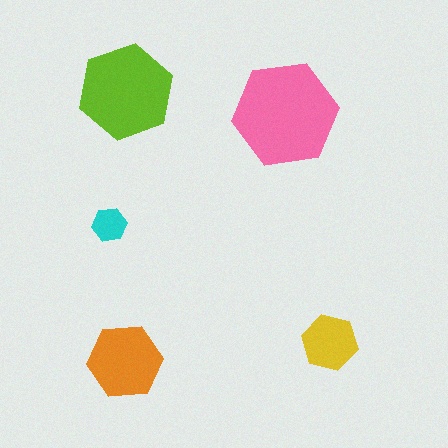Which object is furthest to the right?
The yellow hexagon is rightmost.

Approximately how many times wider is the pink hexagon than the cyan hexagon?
About 3 times wider.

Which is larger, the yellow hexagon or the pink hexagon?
The pink one.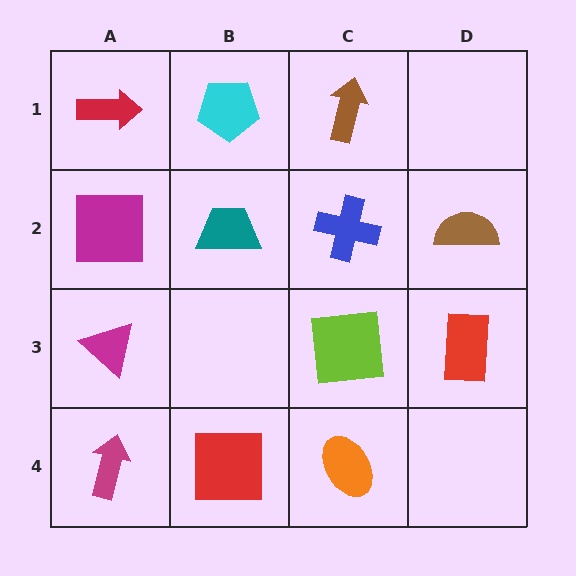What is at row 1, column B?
A cyan pentagon.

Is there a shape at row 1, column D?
No, that cell is empty.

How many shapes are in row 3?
3 shapes.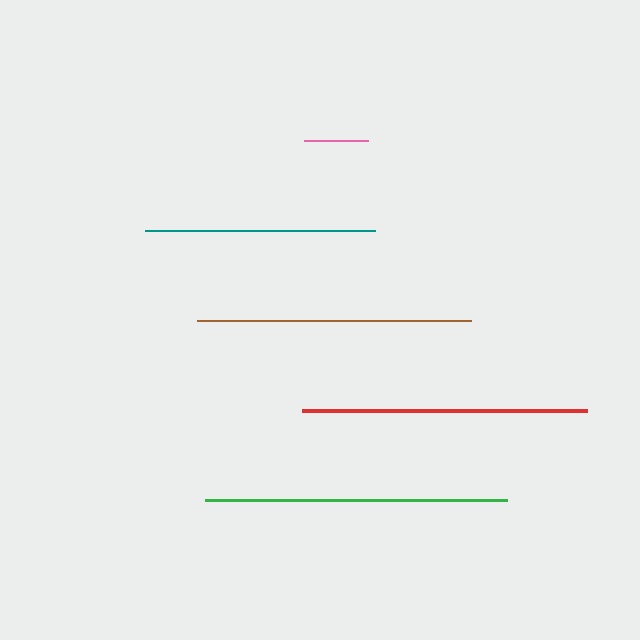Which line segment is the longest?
The green line is the longest at approximately 302 pixels.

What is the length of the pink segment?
The pink segment is approximately 64 pixels long.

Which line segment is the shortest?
The pink line is the shortest at approximately 64 pixels.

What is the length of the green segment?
The green segment is approximately 302 pixels long.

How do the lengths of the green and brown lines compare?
The green and brown lines are approximately the same length.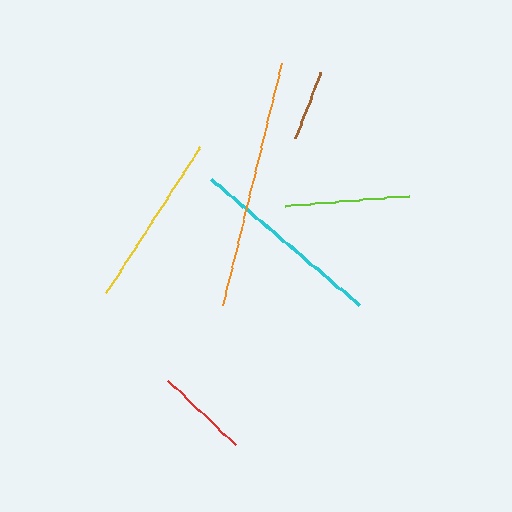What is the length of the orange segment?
The orange segment is approximately 249 pixels long.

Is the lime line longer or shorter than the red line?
The lime line is longer than the red line.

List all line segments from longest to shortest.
From longest to shortest: orange, cyan, yellow, lime, red, brown.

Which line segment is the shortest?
The brown line is the shortest at approximately 70 pixels.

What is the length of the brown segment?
The brown segment is approximately 70 pixels long.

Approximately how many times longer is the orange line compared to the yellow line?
The orange line is approximately 1.4 times the length of the yellow line.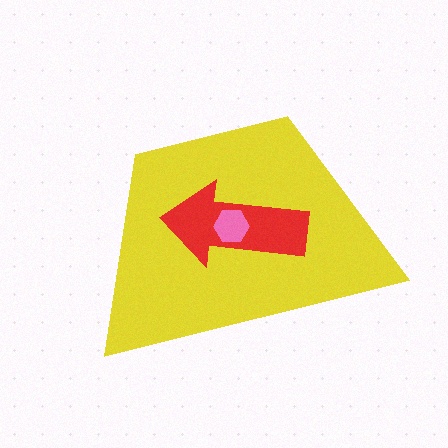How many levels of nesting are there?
3.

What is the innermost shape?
The pink hexagon.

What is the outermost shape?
The yellow trapezoid.